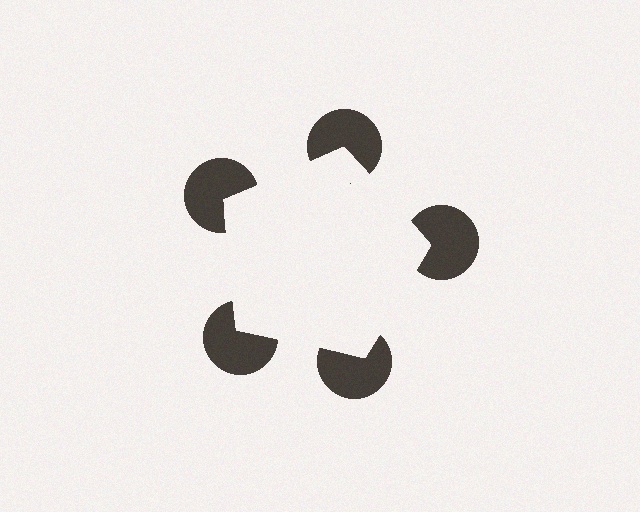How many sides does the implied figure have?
5 sides.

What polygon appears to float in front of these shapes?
An illusory pentagon — its edges are inferred from the aligned wedge cuts in the pac-man discs, not physically drawn.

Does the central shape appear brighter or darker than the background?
It typically appears slightly brighter than the background, even though no actual brightness change is drawn.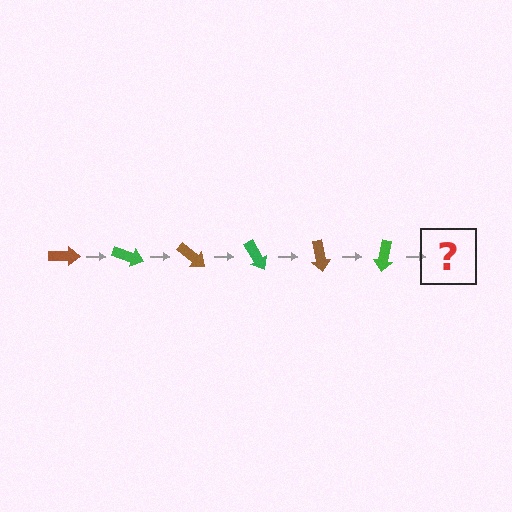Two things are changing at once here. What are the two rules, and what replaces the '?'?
The two rules are that it rotates 20 degrees each step and the color cycles through brown and green. The '?' should be a brown arrow, rotated 120 degrees from the start.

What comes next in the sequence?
The next element should be a brown arrow, rotated 120 degrees from the start.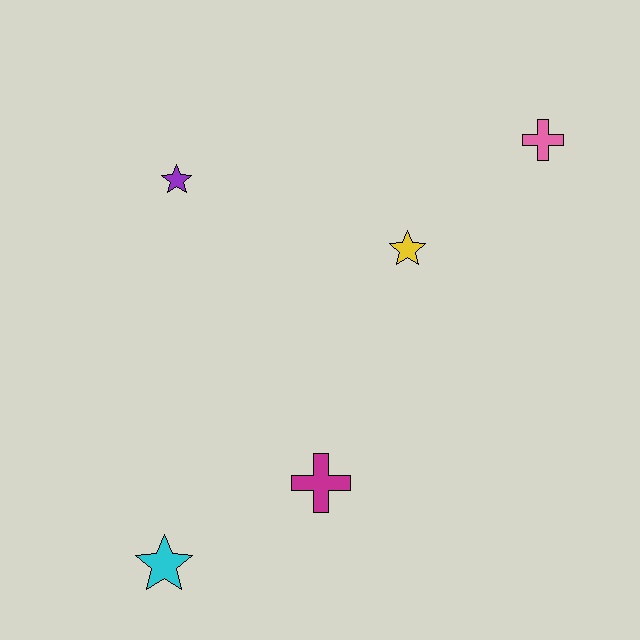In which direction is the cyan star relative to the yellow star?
The cyan star is below the yellow star.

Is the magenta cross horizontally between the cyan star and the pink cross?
Yes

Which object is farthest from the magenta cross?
The pink cross is farthest from the magenta cross.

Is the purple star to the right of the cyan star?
Yes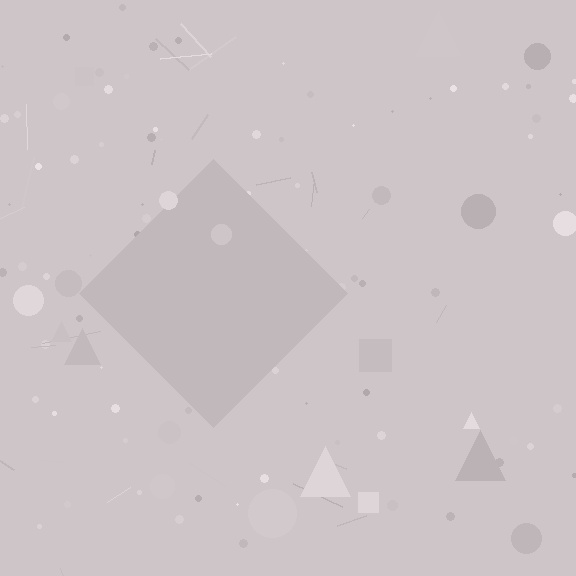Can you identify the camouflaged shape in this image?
The camouflaged shape is a diamond.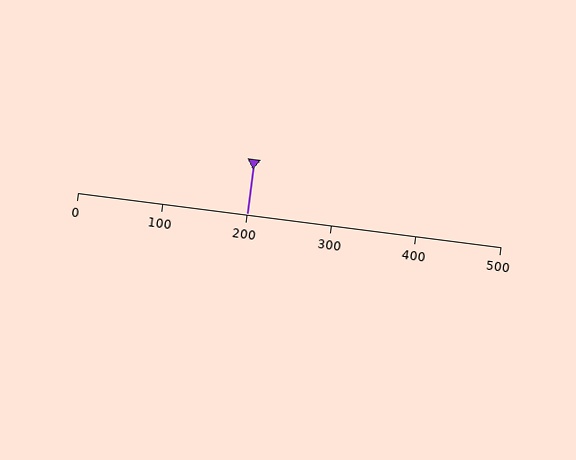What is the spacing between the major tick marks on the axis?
The major ticks are spaced 100 apart.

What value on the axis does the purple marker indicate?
The marker indicates approximately 200.